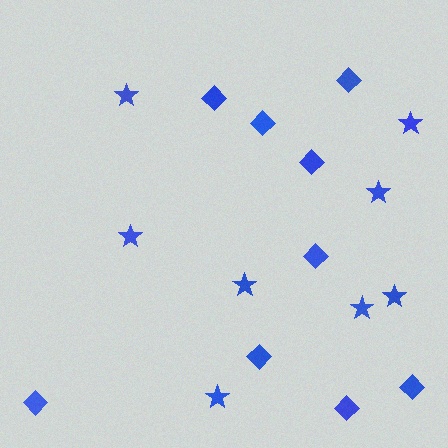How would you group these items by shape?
There are 2 groups: one group of diamonds (9) and one group of stars (8).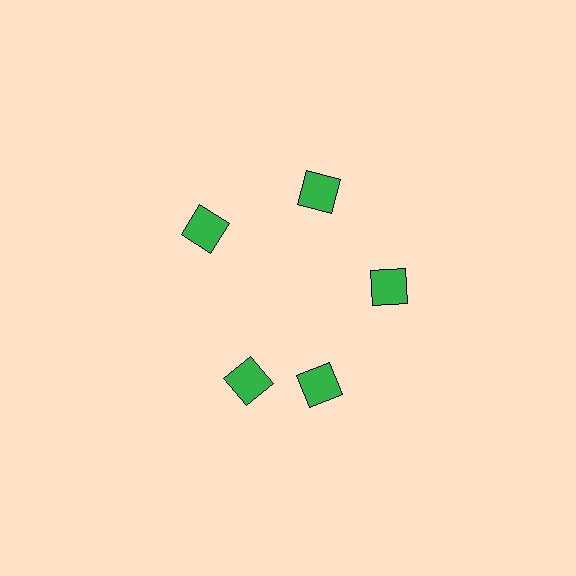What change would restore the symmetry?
The symmetry would be restored by rotating it back into even spacing with its neighbors so that all 5 diamonds sit at equal angles and equal distance from the center.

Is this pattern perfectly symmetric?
No. The 5 green diamonds are arranged in a ring, but one element near the 8 o'clock position is rotated out of alignment along the ring, breaking the 5-fold rotational symmetry.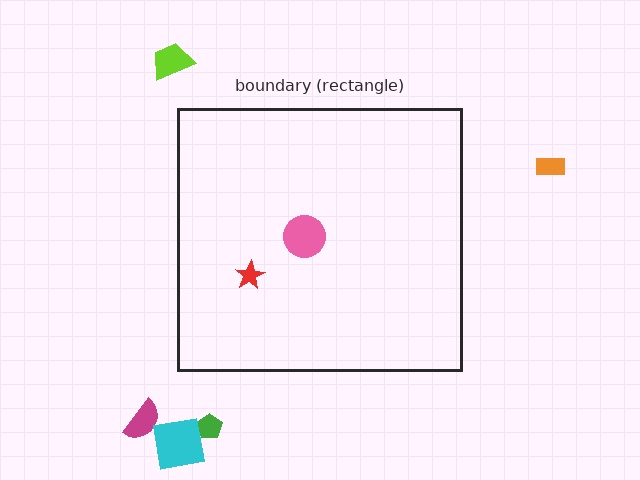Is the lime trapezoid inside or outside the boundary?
Outside.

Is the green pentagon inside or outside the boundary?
Outside.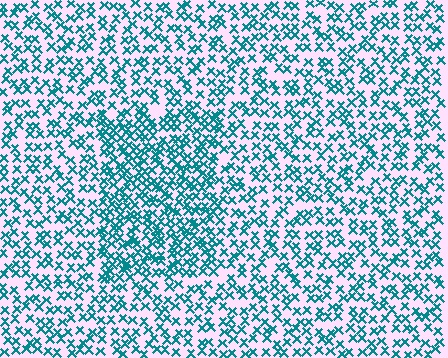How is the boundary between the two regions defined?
The boundary is defined by a change in element density (approximately 1.7x ratio). All elements are the same color, size, and shape.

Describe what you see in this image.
The image contains small teal elements arranged at two different densities. A rectangle-shaped region is visible where the elements are more densely packed than the surrounding area.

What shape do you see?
I see a rectangle.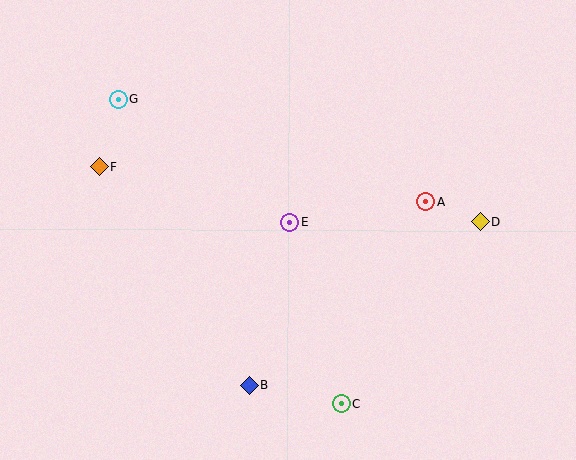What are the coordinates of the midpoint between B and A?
The midpoint between B and A is at (338, 293).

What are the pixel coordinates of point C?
Point C is at (341, 404).